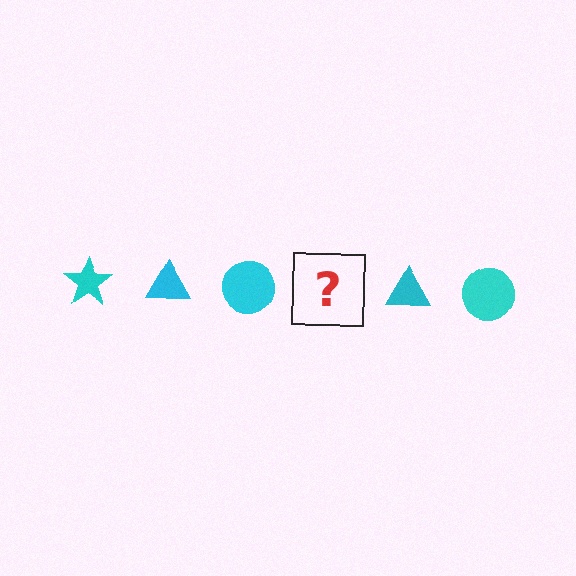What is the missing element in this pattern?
The missing element is a cyan star.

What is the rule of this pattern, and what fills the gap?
The rule is that the pattern cycles through star, triangle, circle shapes in cyan. The gap should be filled with a cyan star.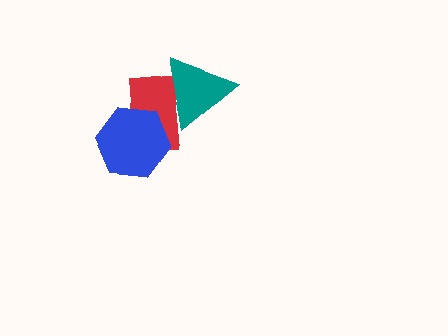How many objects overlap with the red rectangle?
2 objects overlap with the red rectangle.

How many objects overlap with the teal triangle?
1 object overlaps with the teal triangle.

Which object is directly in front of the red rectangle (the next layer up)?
The blue hexagon is directly in front of the red rectangle.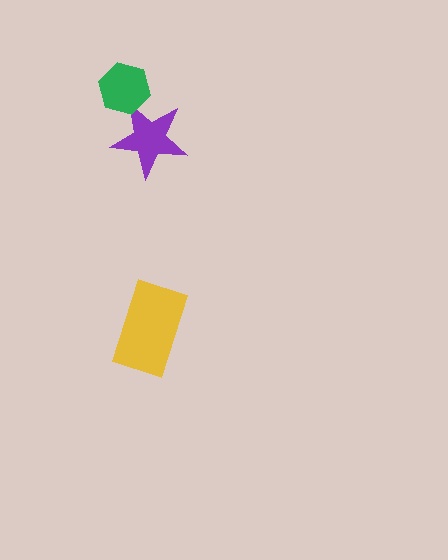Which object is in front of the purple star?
The green hexagon is in front of the purple star.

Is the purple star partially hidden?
Yes, it is partially covered by another shape.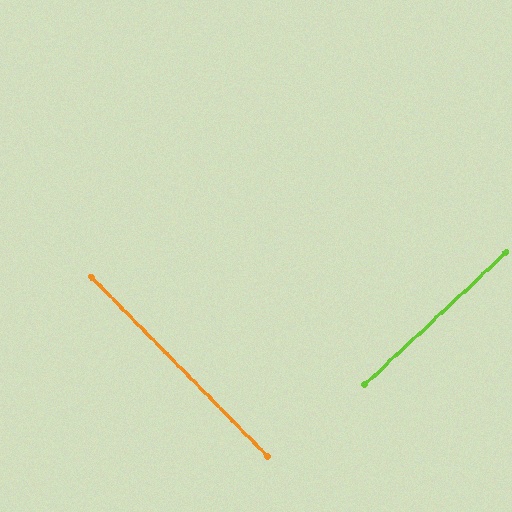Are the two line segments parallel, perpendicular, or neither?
Perpendicular — they meet at approximately 88°.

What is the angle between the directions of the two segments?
Approximately 88 degrees.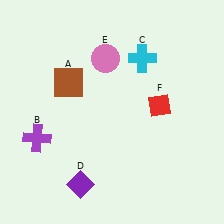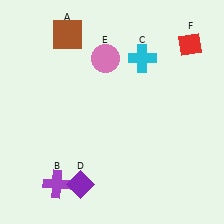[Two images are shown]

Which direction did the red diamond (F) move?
The red diamond (F) moved up.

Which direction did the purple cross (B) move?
The purple cross (B) moved down.